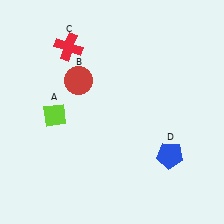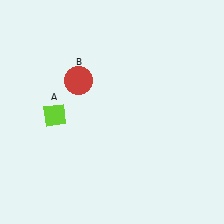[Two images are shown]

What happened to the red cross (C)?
The red cross (C) was removed in Image 2. It was in the top-left area of Image 1.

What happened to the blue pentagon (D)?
The blue pentagon (D) was removed in Image 2. It was in the bottom-right area of Image 1.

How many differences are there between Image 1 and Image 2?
There are 2 differences between the two images.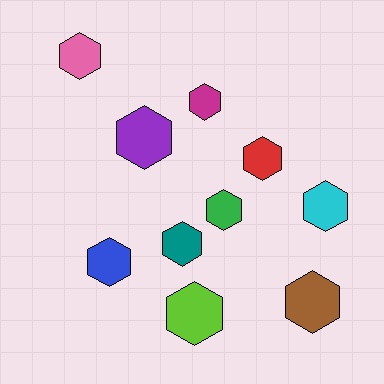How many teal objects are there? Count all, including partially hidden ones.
There is 1 teal object.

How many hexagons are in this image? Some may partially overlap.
There are 10 hexagons.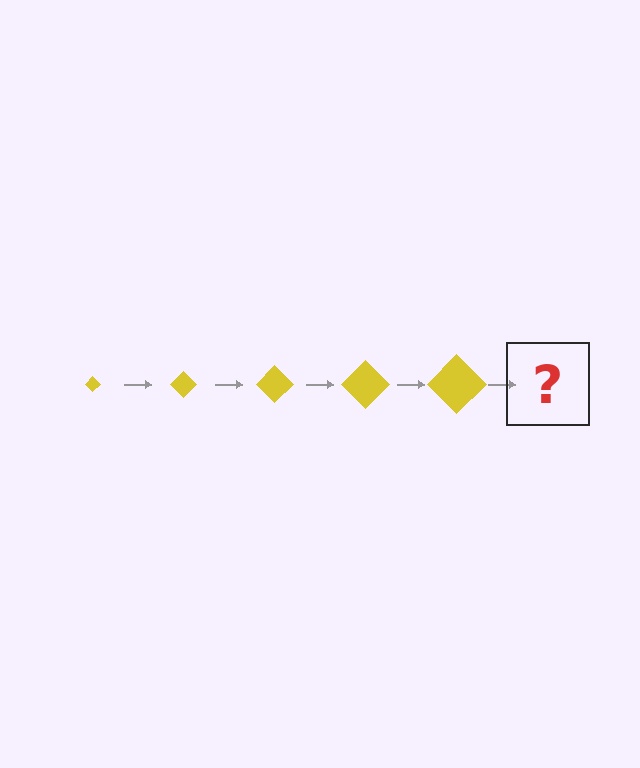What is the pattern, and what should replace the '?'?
The pattern is that the diamond gets progressively larger each step. The '?' should be a yellow diamond, larger than the previous one.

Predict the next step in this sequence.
The next step is a yellow diamond, larger than the previous one.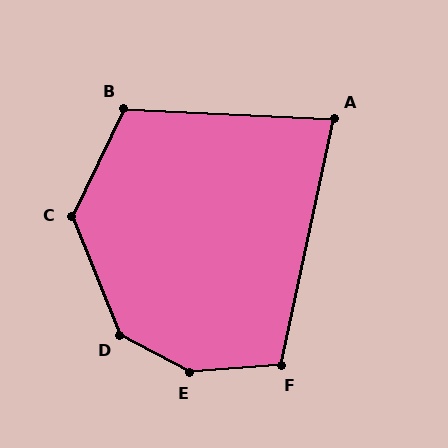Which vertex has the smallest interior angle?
A, at approximately 81 degrees.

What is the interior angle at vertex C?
Approximately 132 degrees (obtuse).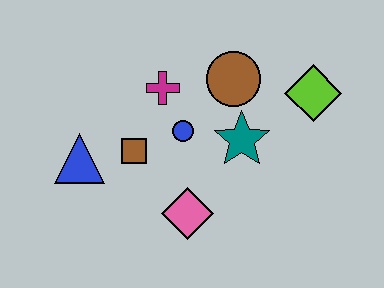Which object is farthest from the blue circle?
The lime diamond is farthest from the blue circle.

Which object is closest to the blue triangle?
The brown square is closest to the blue triangle.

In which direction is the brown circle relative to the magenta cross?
The brown circle is to the right of the magenta cross.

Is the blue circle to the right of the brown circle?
No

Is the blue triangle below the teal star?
Yes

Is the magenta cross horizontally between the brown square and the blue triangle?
No